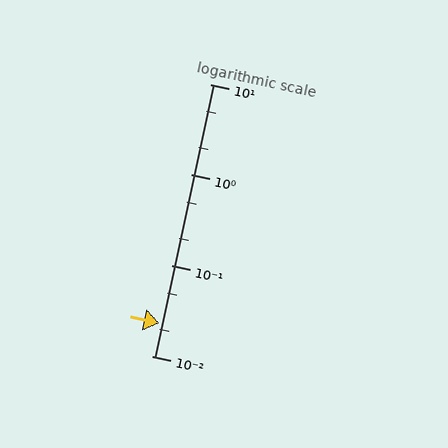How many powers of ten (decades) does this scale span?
The scale spans 3 decades, from 0.01 to 10.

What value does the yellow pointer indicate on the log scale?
The pointer indicates approximately 0.023.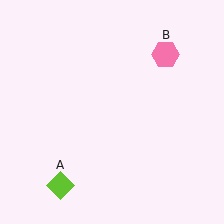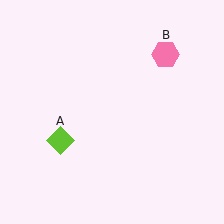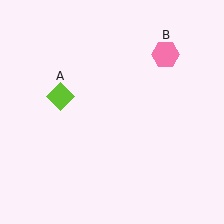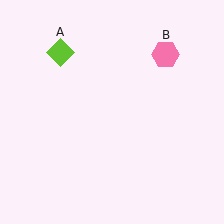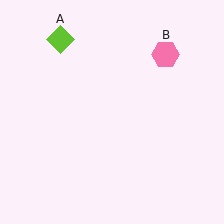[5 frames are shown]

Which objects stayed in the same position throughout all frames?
Pink hexagon (object B) remained stationary.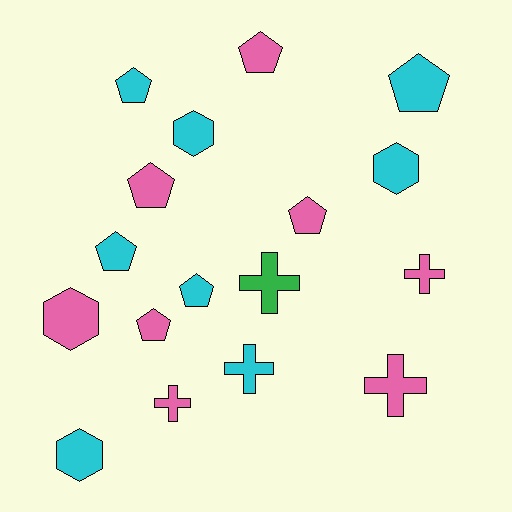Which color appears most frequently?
Cyan, with 8 objects.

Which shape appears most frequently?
Pentagon, with 8 objects.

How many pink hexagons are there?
There is 1 pink hexagon.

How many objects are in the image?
There are 17 objects.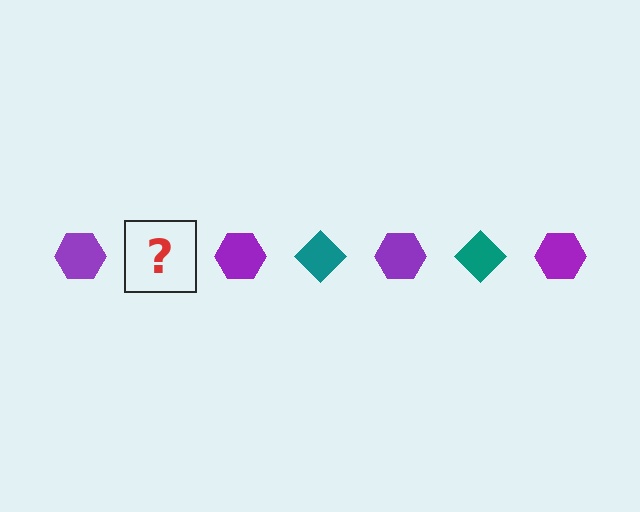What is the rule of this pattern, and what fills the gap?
The rule is that the pattern alternates between purple hexagon and teal diamond. The gap should be filled with a teal diamond.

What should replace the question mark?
The question mark should be replaced with a teal diamond.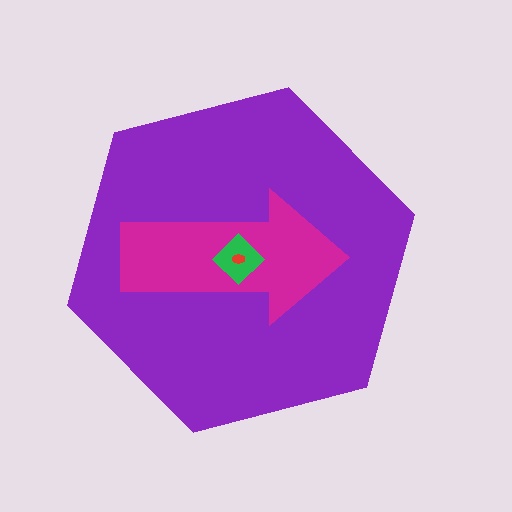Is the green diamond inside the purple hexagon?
Yes.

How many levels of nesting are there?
4.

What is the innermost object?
The red ellipse.